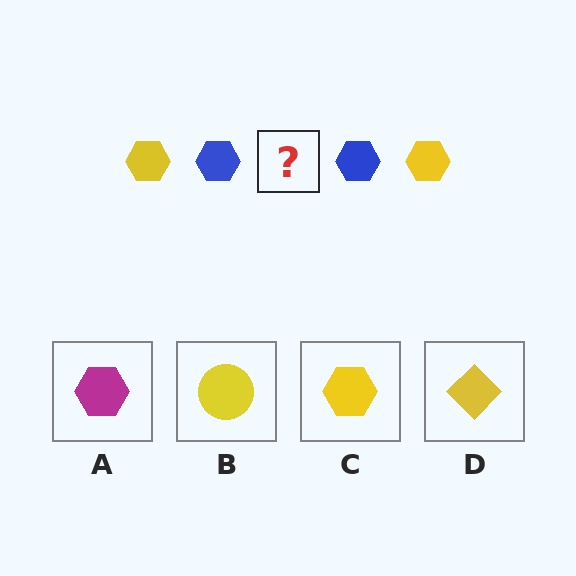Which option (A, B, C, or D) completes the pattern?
C.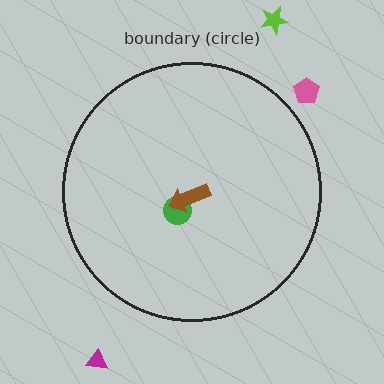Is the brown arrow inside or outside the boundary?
Inside.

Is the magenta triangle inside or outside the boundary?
Outside.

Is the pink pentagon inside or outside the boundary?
Outside.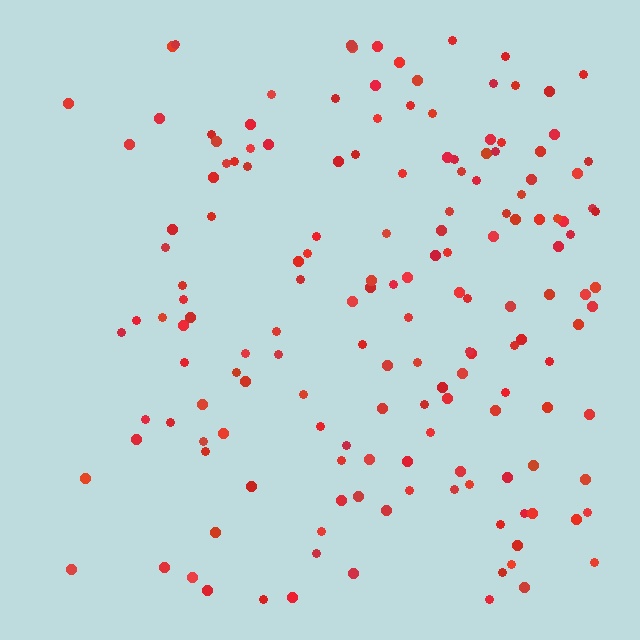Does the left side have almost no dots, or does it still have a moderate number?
Still a moderate number, just noticeably fewer than the right.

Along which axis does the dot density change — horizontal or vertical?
Horizontal.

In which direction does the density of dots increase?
From left to right, with the right side densest.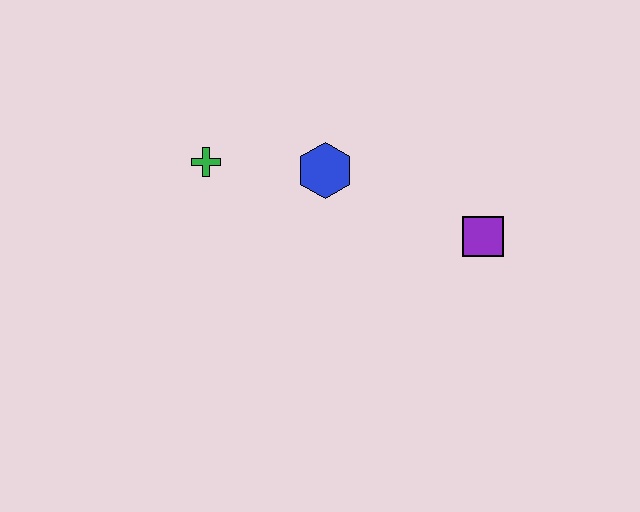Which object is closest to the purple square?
The blue hexagon is closest to the purple square.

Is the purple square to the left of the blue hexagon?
No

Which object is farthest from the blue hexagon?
The purple square is farthest from the blue hexagon.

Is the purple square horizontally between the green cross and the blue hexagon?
No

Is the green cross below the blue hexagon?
No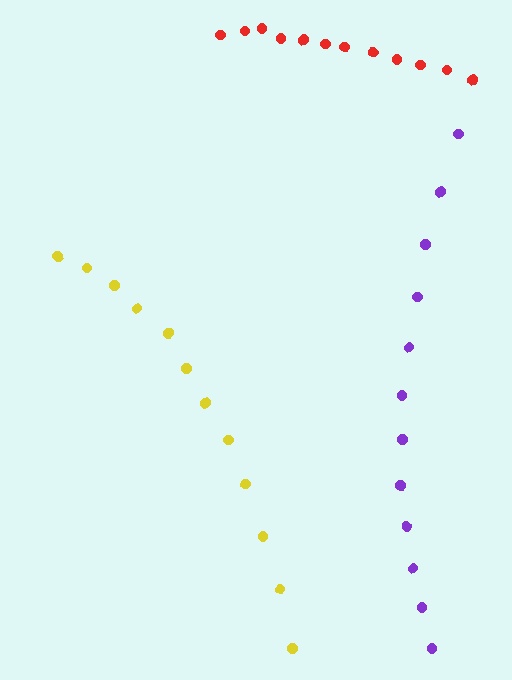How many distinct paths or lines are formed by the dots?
There are 3 distinct paths.